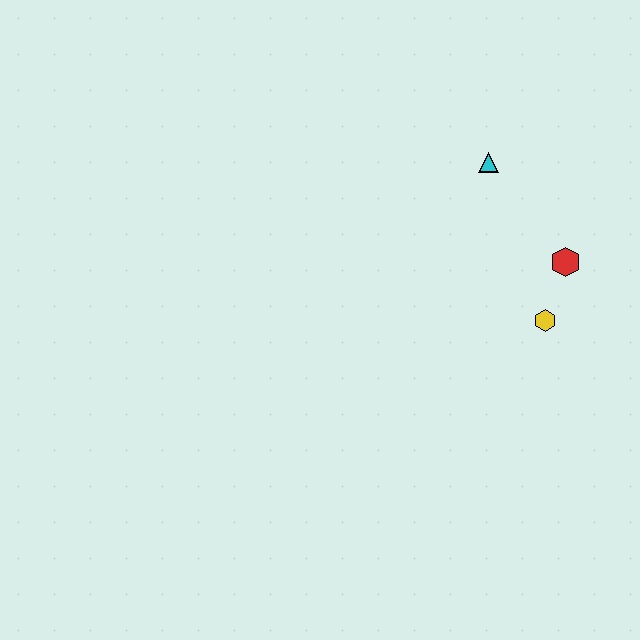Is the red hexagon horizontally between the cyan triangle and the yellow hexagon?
No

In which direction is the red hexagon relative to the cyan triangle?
The red hexagon is below the cyan triangle.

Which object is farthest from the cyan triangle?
The yellow hexagon is farthest from the cyan triangle.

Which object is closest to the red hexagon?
The yellow hexagon is closest to the red hexagon.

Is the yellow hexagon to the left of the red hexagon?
Yes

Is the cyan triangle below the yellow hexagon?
No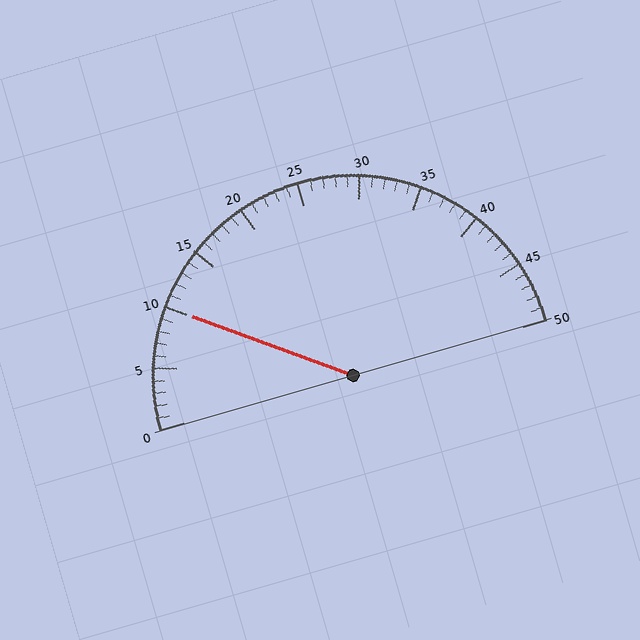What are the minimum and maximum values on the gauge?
The gauge ranges from 0 to 50.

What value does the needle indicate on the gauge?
The needle indicates approximately 10.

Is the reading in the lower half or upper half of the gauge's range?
The reading is in the lower half of the range (0 to 50).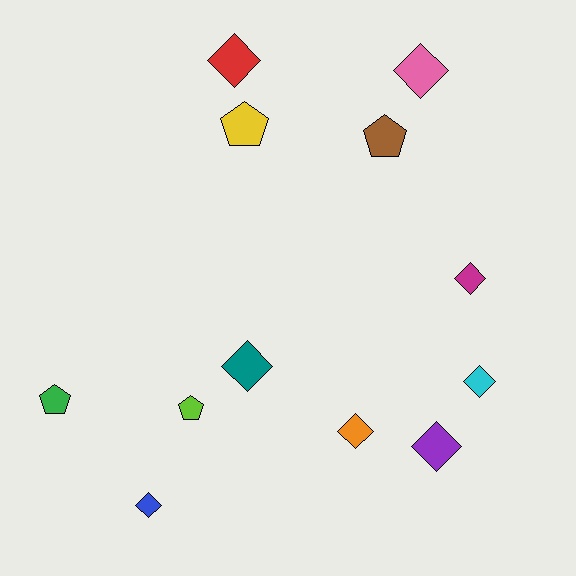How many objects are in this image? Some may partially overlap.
There are 12 objects.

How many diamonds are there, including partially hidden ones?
There are 8 diamonds.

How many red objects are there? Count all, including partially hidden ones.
There is 1 red object.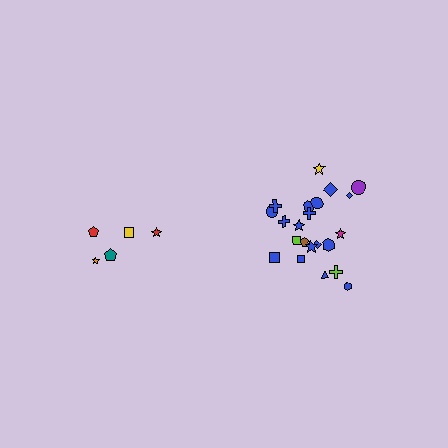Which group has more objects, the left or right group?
The right group.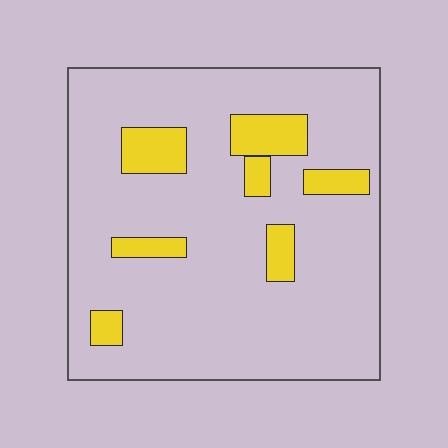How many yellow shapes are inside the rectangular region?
7.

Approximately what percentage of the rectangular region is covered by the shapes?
Approximately 15%.